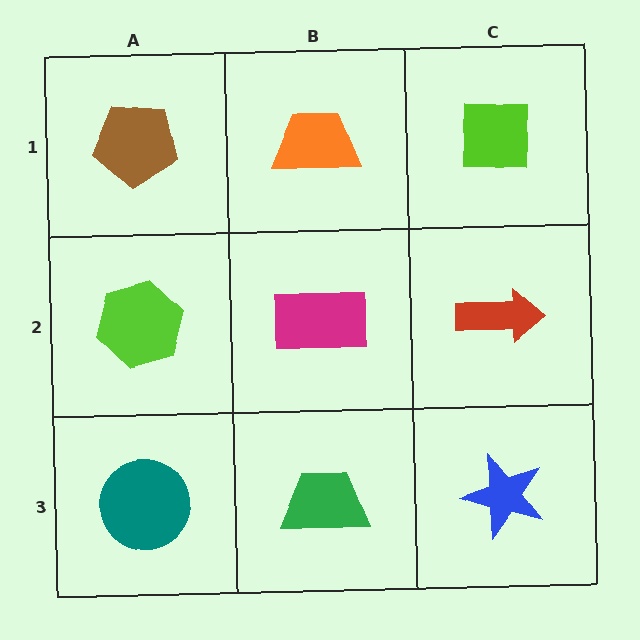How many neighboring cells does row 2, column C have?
3.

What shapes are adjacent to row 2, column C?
A lime square (row 1, column C), a blue star (row 3, column C), a magenta rectangle (row 2, column B).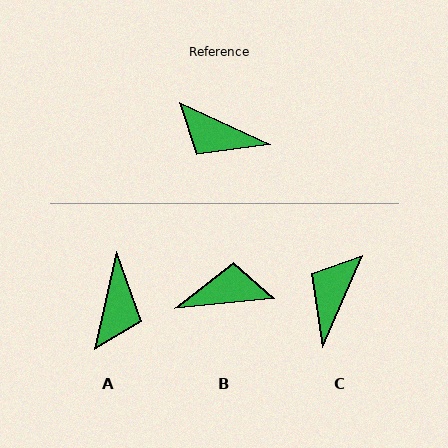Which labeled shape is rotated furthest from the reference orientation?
B, about 150 degrees away.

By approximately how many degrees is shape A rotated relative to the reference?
Approximately 102 degrees counter-clockwise.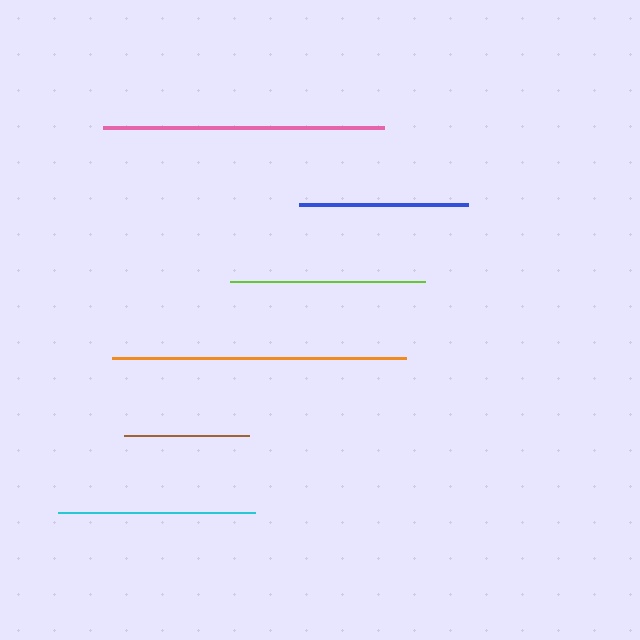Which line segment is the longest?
The orange line is the longest at approximately 294 pixels.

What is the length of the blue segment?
The blue segment is approximately 169 pixels long.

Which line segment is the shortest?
The brown line is the shortest at approximately 125 pixels.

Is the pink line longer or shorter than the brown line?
The pink line is longer than the brown line.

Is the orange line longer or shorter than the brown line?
The orange line is longer than the brown line.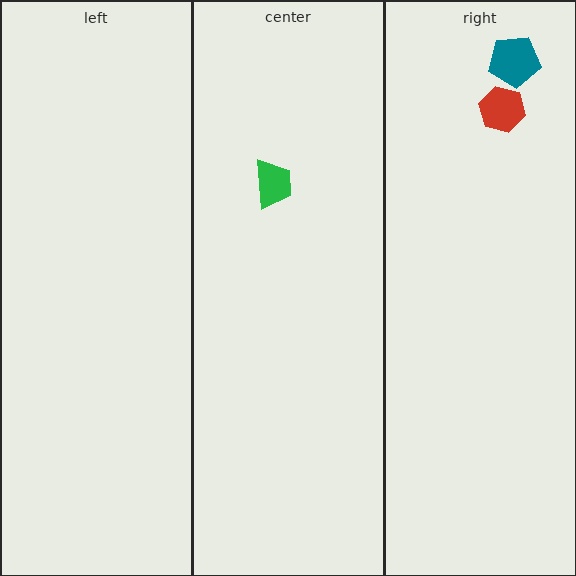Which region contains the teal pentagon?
The right region.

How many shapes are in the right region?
2.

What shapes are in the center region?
The green trapezoid.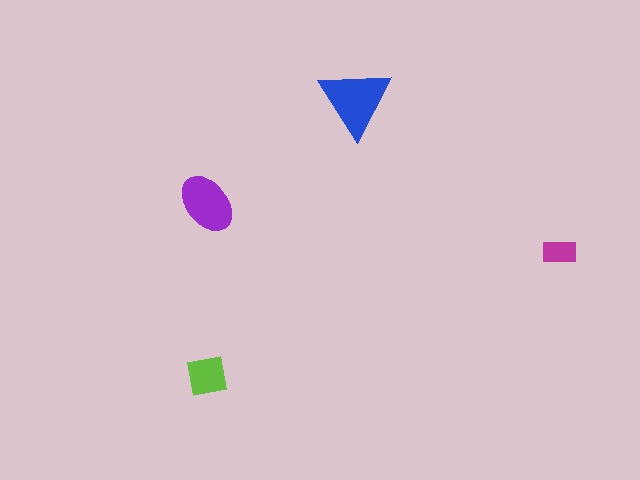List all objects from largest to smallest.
The blue triangle, the purple ellipse, the lime square, the magenta rectangle.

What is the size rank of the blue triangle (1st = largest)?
1st.